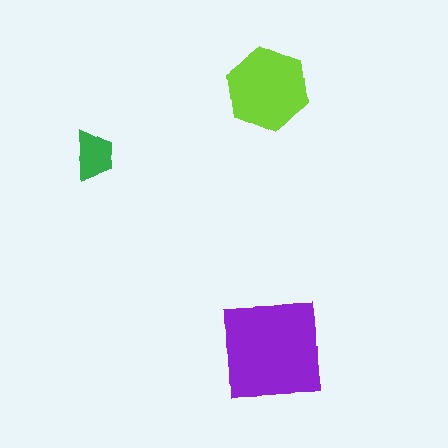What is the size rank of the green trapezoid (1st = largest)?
3rd.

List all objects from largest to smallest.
The purple square, the lime hexagon, the green trapezoid.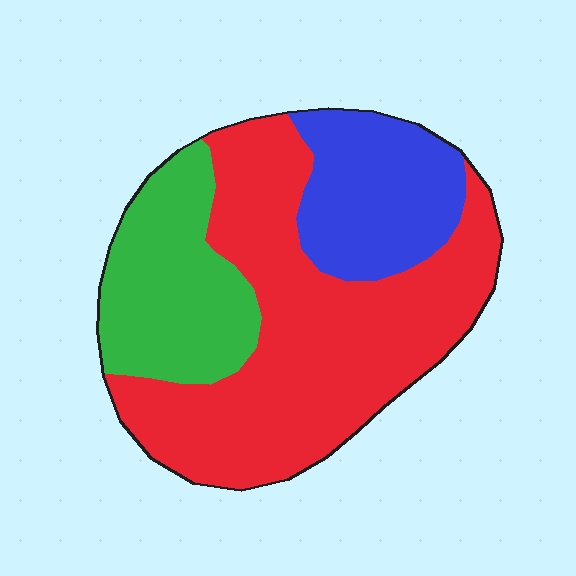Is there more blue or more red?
Red.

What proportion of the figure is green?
Green takes up about one quarter (1/4) of the figure.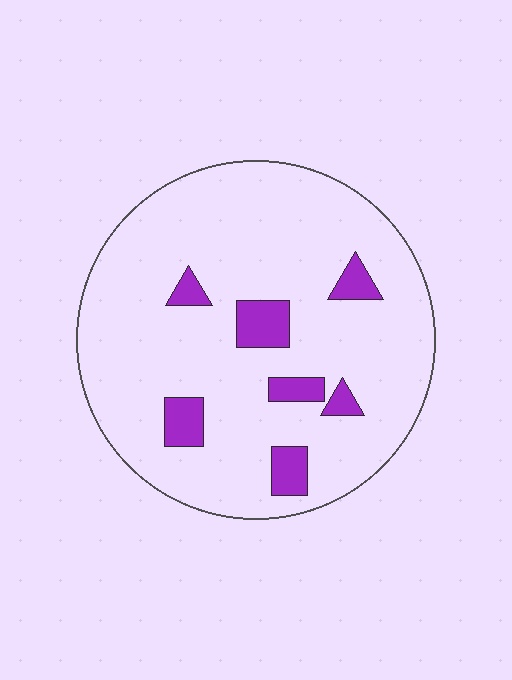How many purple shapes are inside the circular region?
7.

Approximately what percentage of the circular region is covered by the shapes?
Approximately 10%.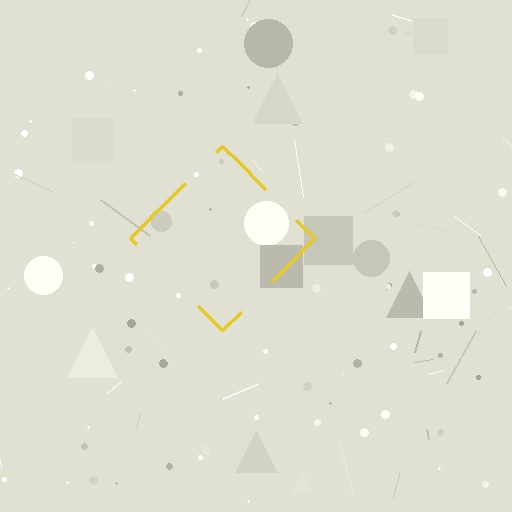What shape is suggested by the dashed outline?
The dashed outline suggests a diamond.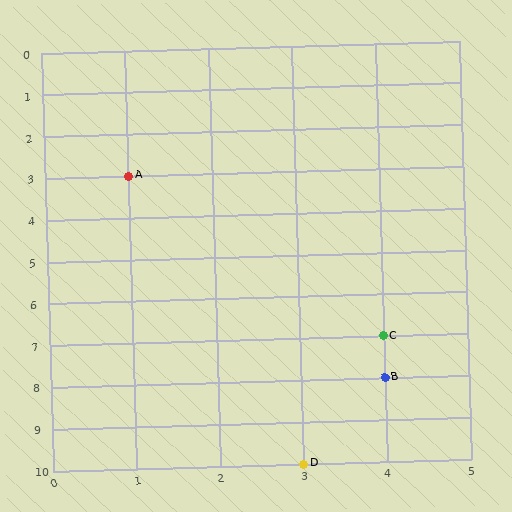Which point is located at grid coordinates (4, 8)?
Point B is at (4, 8).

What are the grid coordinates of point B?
Point B is at grid coordinates (4, 8).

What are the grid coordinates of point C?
Point C is at grid coordinates (4, 7).